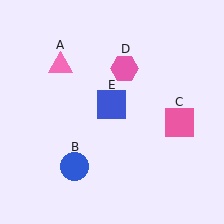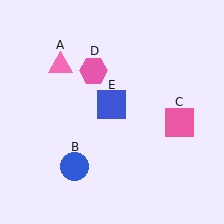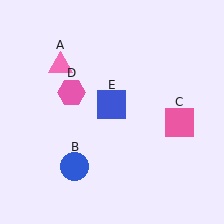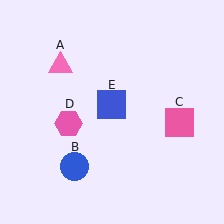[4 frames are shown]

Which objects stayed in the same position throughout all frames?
Pink triangle (object A) and blue circle (object B) and pink square (object C) and blue square (object E) remained stationary.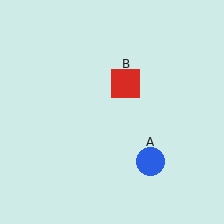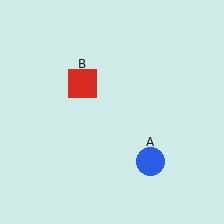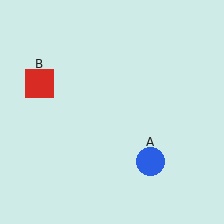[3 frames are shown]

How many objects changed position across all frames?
1 object changed position: red square (object B).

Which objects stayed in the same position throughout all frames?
Blue circle (object A) remained stationary.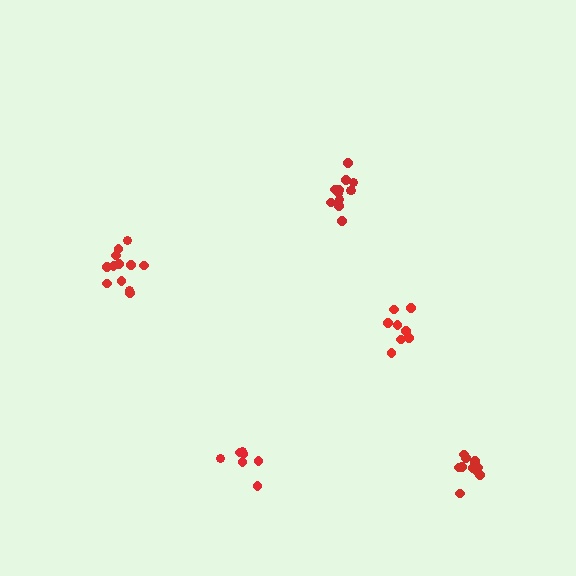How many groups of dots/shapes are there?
There are 5 groups.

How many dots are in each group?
Group 1: 7 dots, Group 2: 8 dots, Group 3: 12 dots, Group 4: 12 dots, Group 5: 11 dots (50 total).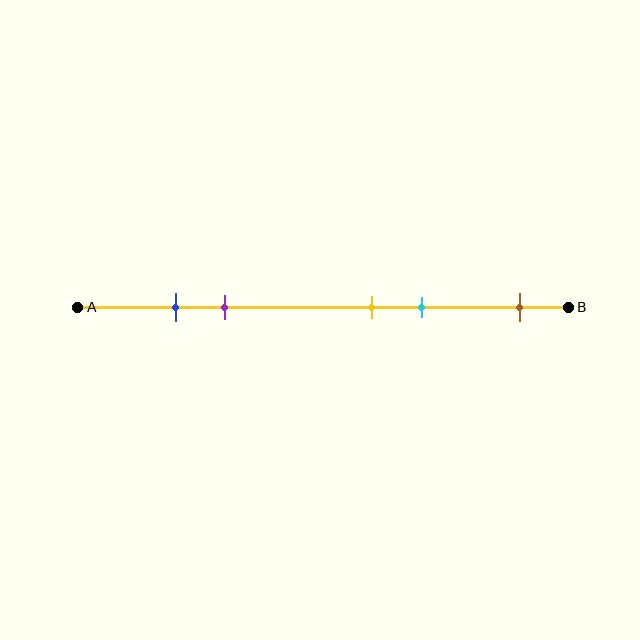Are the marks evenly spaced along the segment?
No, the marks are not evenly spaced.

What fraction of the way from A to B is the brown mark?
The brown mark is approximately 90% (0.9) of the way from A to B.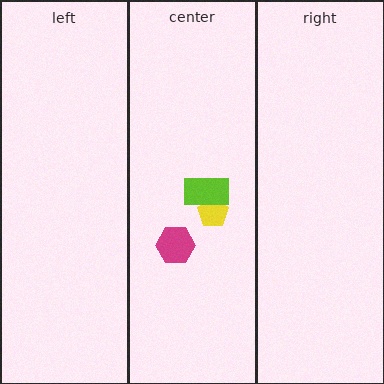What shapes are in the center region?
The yellow pentagon, the magenta hexagon, the lime rectangle.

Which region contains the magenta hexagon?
The center region.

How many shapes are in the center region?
3.